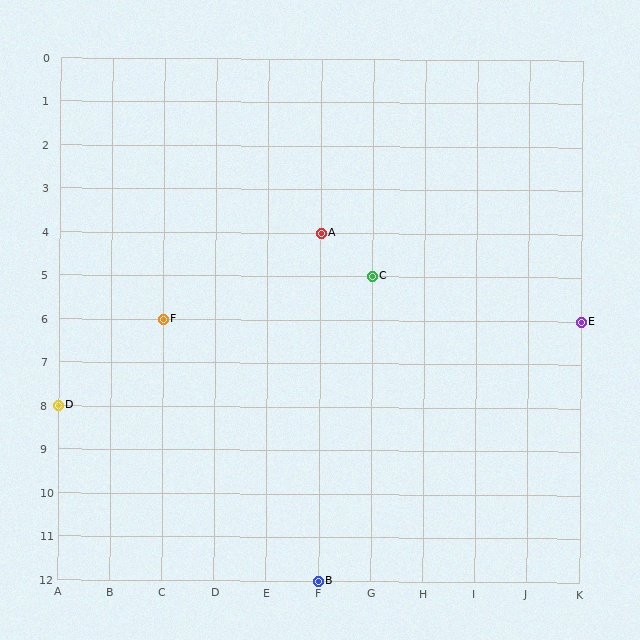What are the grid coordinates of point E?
Point E is at grid coordinates (K, 6).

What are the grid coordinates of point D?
Point D is at grid coordinates (A, 8).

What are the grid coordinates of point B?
Point B is at grid coordinates (F, 12).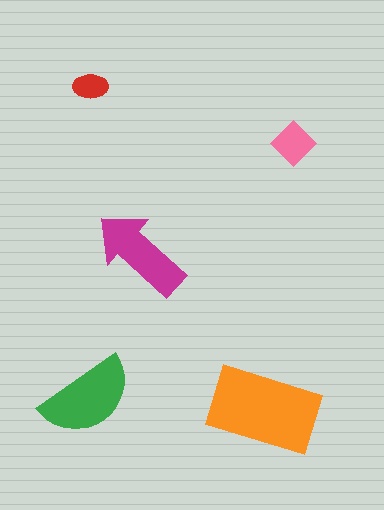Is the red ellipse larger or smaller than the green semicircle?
Smaller.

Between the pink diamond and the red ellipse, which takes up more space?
The pink diamond.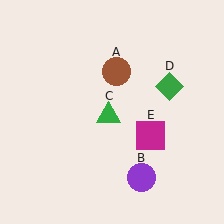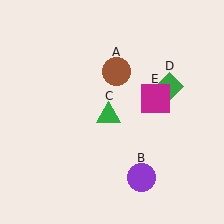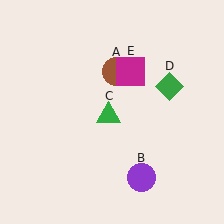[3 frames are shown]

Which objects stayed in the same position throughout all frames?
Brown circle (object A) and purple circle (object B) and green triangle (object C) and green diamond (object D) remained stationary.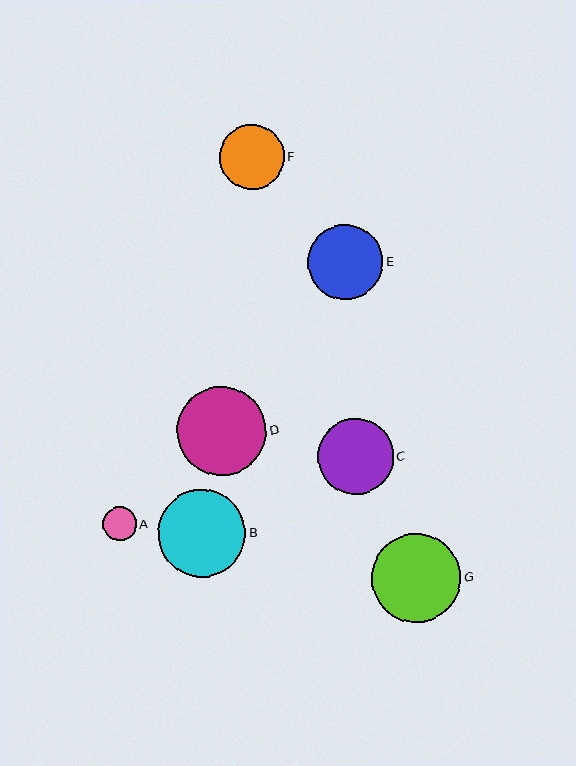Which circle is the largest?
Circle D is the largest with a size of approximately 89 pixels.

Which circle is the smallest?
Circle A is the smallest with a size of approximately 34 pixels.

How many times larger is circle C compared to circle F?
Circle C is approximately 1.2 times the size of circle F.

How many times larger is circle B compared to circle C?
Circle B is approximately 1.2 times the size of circle C.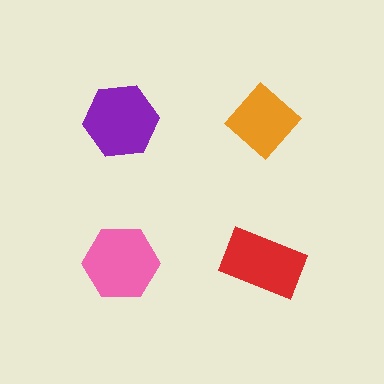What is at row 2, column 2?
A red rectangle.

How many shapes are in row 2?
2 shapes.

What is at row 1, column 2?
An orange diamond.